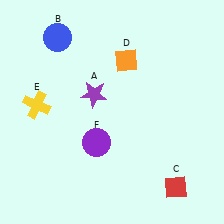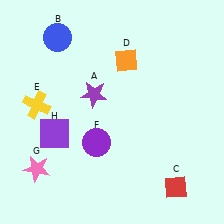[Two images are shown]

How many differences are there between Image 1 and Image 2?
There are 2 differences between the two images.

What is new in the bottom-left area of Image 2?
A pink star (G) was added in the bottom-left area of Image 2.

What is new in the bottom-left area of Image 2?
A purple square (H) was added in the bottom-left area of Image 2.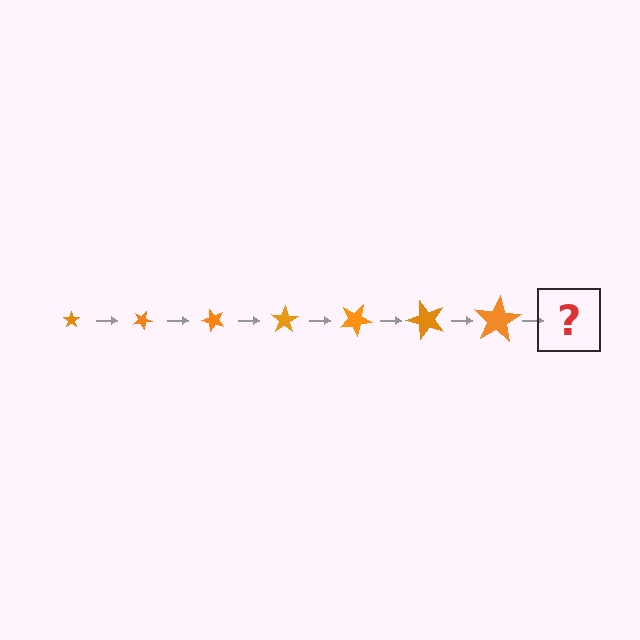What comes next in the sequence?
The next element should be a star, larger than the previous one and rotated 175 degrees from the start.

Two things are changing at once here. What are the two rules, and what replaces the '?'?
The two rules are that the star grows larger each step and it rotates 25 degrees each step. The '?' should be a star, larger than the previous one and rotated 175 degrees from the start.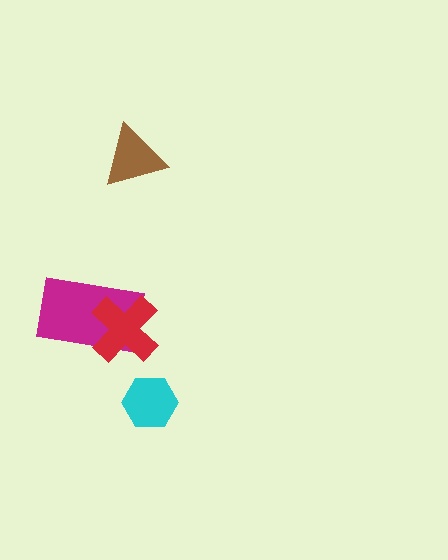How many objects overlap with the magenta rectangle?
1 object overlaps with the magenta rectangle.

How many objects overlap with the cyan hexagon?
0 objects overlap with the cyan hexagon.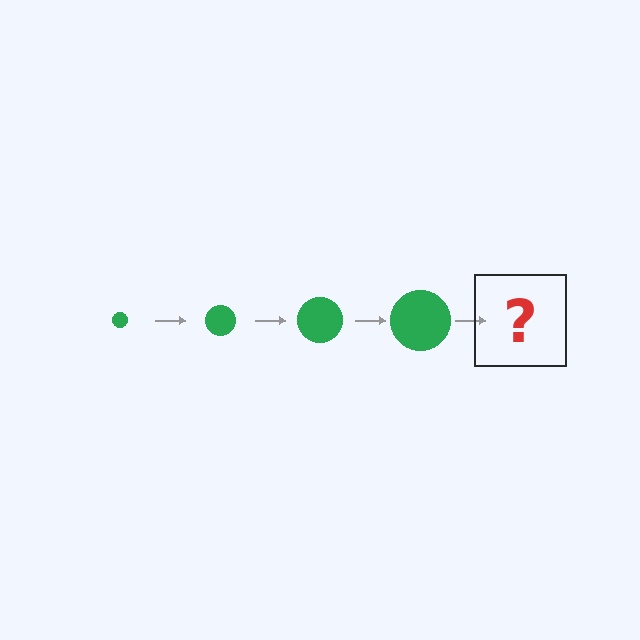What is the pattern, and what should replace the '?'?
The pattern is that the circle gets progressively larger each step. The '?' should be a green circle, larger than the previous one.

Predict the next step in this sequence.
The next step is a green circle, larger than the previous one.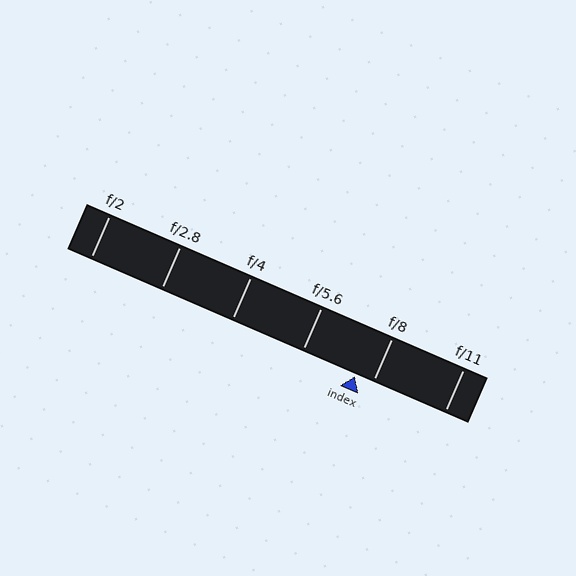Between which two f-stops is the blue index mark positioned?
The index mark is between f/5.6 and f/8.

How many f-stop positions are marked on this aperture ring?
There are 6 f-stop positions marked.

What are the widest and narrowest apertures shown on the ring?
The widest aperture shown is f/2 and the narrowest is f/11.